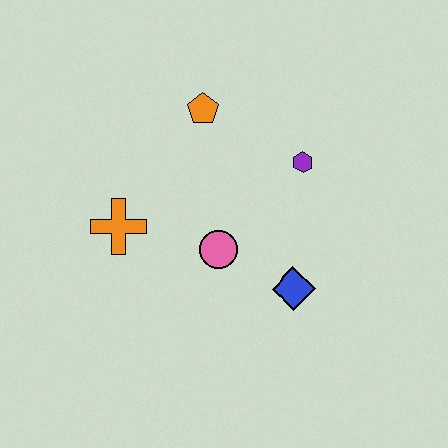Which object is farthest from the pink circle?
The orange pentagon is farthest from the pink circle.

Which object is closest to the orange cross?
The pink circle is closest to the orange cross.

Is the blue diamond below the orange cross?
Yes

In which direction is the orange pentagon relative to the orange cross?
The orange pentagon is above the orange cross.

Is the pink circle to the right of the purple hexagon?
No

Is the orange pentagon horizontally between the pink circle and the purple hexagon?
No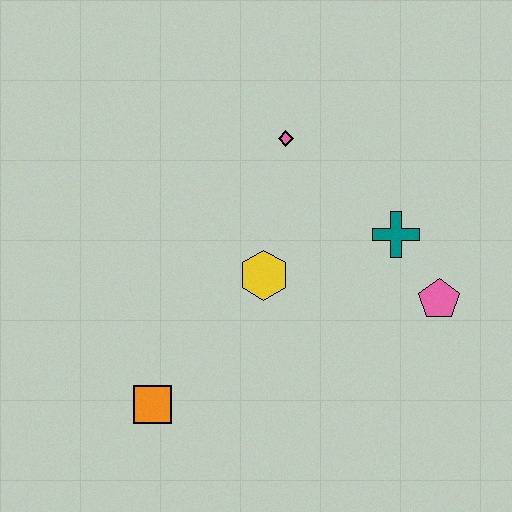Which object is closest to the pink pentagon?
The teal cross is closest to the pink pentagon.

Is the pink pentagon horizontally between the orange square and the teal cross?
No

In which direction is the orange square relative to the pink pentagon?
The orange square is to the left of the pink pentagon.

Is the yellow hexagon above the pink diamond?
No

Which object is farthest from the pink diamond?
The orange square is farthest from the pink diamond.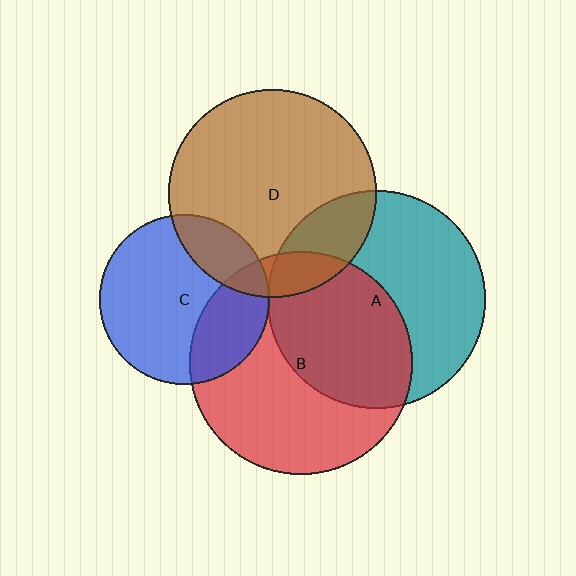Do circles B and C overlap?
Yes.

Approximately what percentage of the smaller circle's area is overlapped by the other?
Approximately 30%.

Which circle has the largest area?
Circle B (red).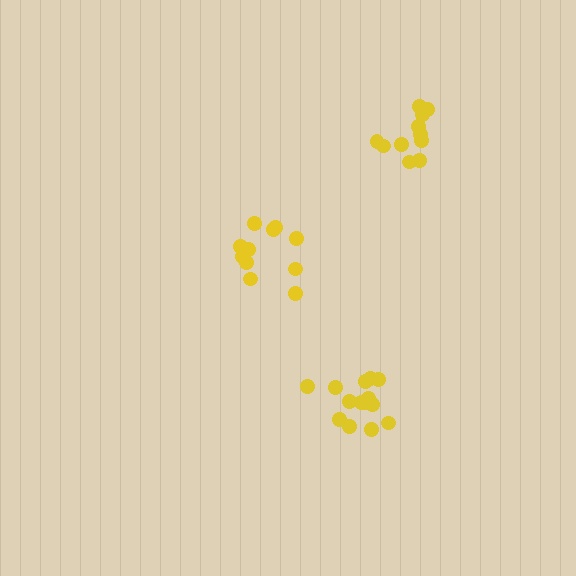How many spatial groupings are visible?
There are 3 spatial groupings.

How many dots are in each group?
Group 1: 14 dots, Group 2: 11 dots, Group 3: 11 dots (36 total).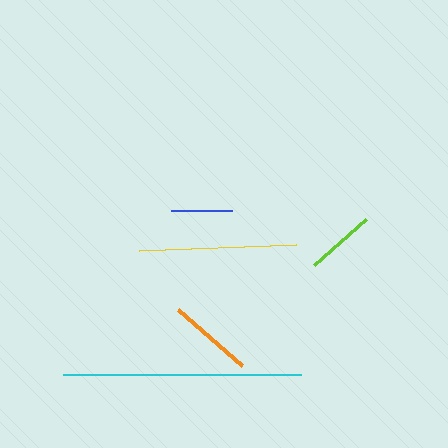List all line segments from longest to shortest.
From longest to shortest: cyan, yellow, orange, lime, blue.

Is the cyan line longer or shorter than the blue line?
The cyan line is longer than the blue line.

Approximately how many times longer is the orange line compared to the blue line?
The orange line is approximately 1.4 times the length of the blue line.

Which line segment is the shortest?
The blue line is the shortest at approximately 61 pixels.